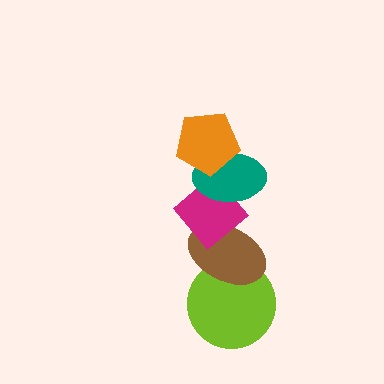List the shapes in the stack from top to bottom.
From top to bottom: the orange pentagon, the teal ellipse, the magenta diamond, the brown ellipse, the lime circle.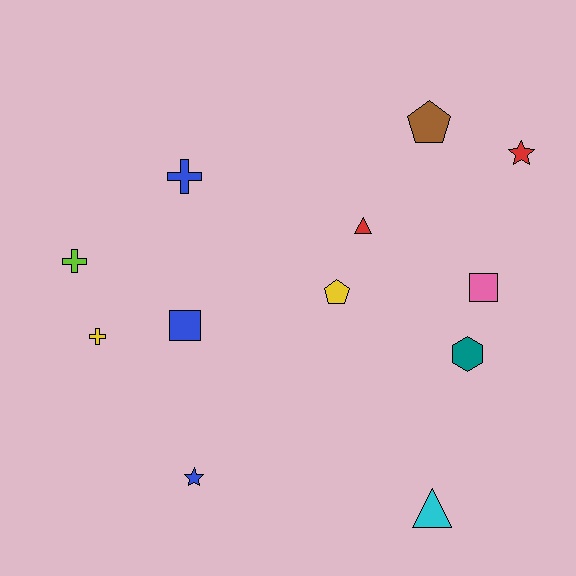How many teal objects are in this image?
There is 1 teal object.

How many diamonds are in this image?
There are no diamonds.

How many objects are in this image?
There are 12 objects.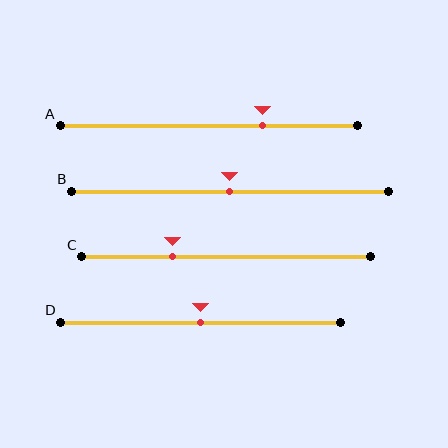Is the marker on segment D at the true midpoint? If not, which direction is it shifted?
Yes, the marker on segment D is at the true midpoint.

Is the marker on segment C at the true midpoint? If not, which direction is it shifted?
No, the marker on segment C is shifted to the left by about 18% of the segment length.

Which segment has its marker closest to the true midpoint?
Segment B has its marker closest to the true midpoint.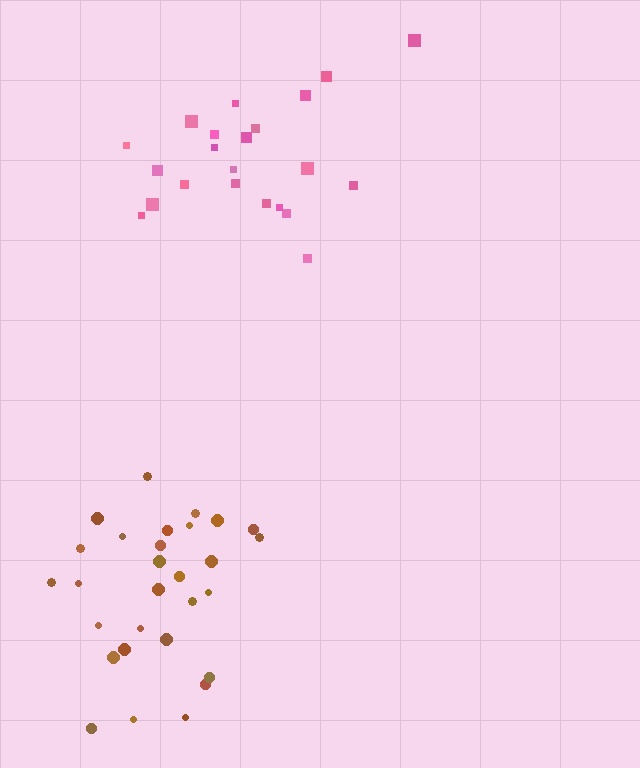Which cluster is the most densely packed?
Brown.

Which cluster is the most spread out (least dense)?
Pink.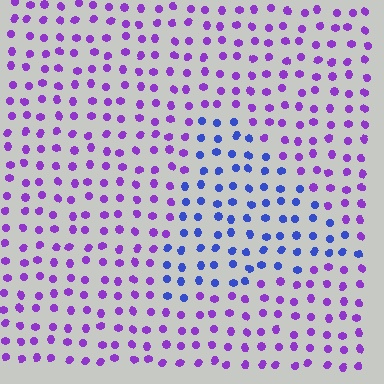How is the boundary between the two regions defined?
The boundary is defined purely by a slight shift in hue (about 47 degrees). Spacing, size, and orientation are identical on both sides.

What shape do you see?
I see a triangle.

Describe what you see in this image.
The image is filled with small purple elements in a uniform arrangement. A triangle-shaped region is visible where the elements are tinted to a slightly different hue, forming a subtle color boundary.